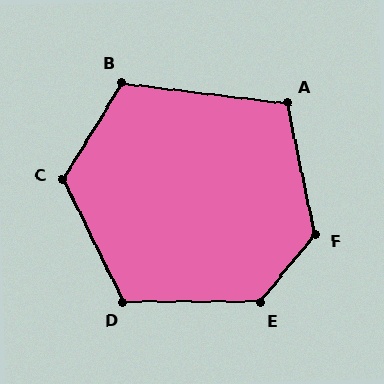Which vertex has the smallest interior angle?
A, at approximately 109 degrees.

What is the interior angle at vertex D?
Approximately 116 degrees (obtuse).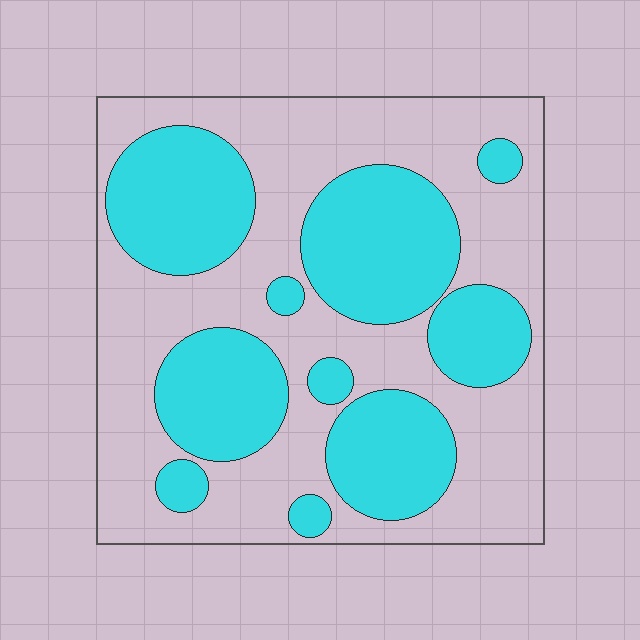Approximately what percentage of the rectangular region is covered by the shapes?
Approximately 40%.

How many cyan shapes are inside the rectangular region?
10.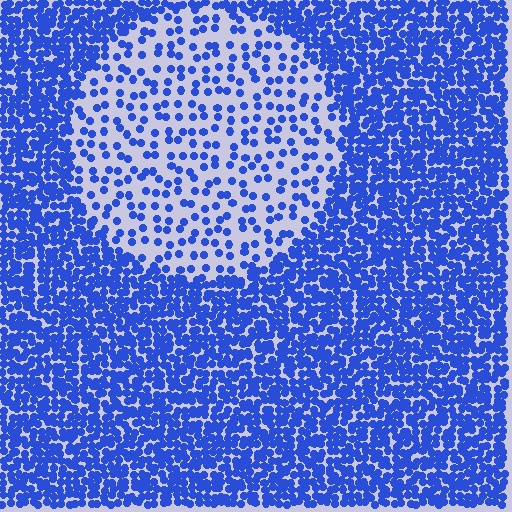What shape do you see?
I see a circle.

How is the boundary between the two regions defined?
The boundary is defined by a change in element density (approximately 3.0x ratio). All elements are the same color, size, and shape.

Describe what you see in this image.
The image contains small blue elements arranged at two different densities. A circle-shaped region is visible where the elements are less densely packed than the surrounding area.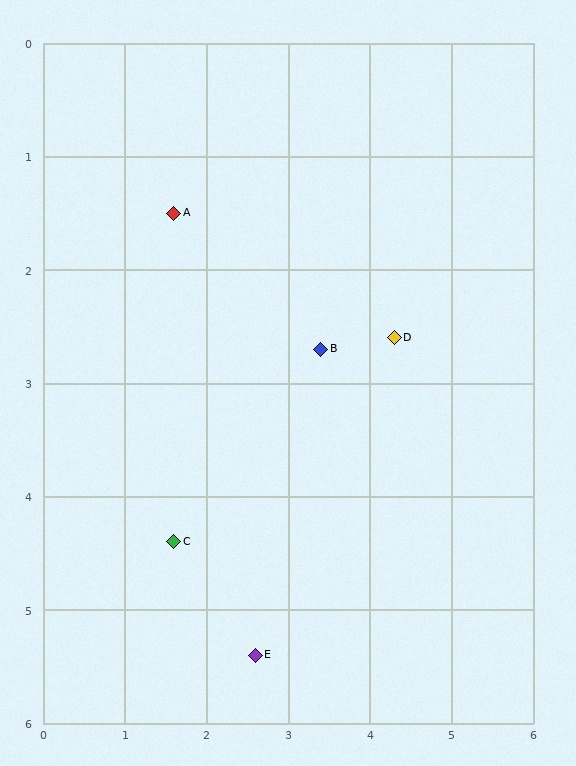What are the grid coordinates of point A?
Point A is at approximately (1.6, 1.5).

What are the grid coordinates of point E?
Point E is at approximately (2.6, 5.4).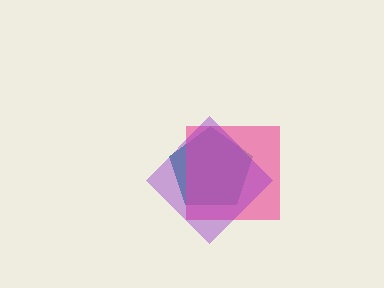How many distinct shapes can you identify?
There are 3 distinct shapes: a teal pentagon, a pink square, a purple diamond.